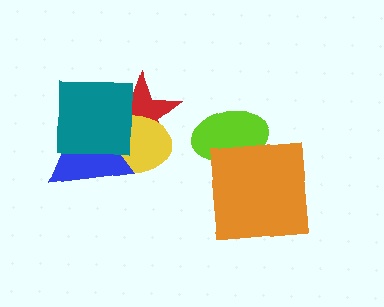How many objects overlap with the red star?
3 objects overlap with the red star.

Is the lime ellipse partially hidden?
Yes, it is partially covered by another shape.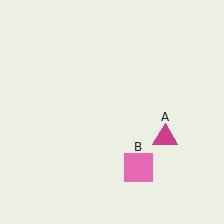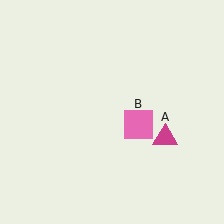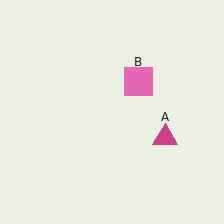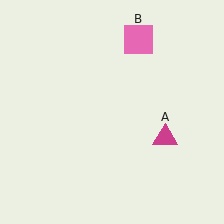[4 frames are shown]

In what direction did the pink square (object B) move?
The pink square (object B) moved up.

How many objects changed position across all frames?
1 object changed position: pink square (object B).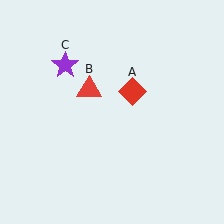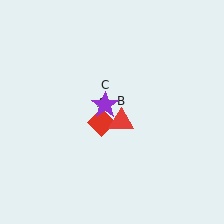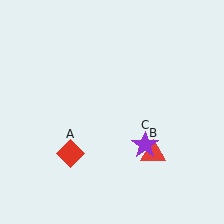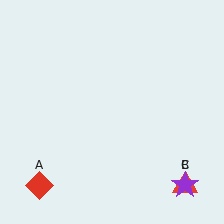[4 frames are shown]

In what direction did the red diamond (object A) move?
The red diamond (object A) moved down and to the left.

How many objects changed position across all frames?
3 objects changed position: red diamond (object A), red triangle (object B), purple star (object C).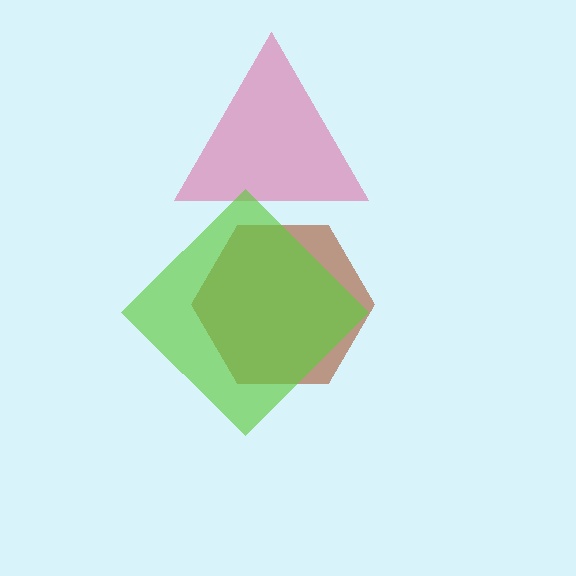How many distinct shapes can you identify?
There are 3 distinct shapes: a brown hexagon, a pink triangle, a lime diamond.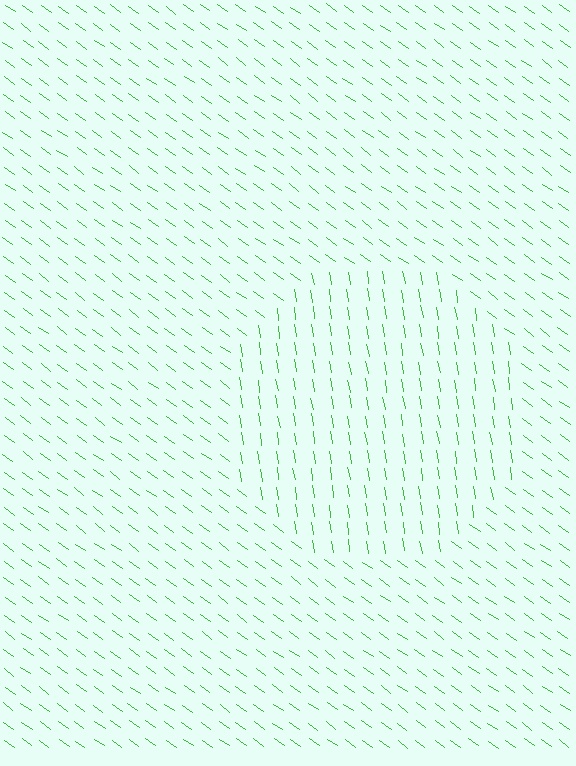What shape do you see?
I see a circle.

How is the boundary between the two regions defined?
The boundary is defined purely by a change in line orientation (approximately 45 degrees difference). All lines are the same color and thickness.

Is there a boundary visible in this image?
Yes, there is a texture boundary formed by a change in line orientation.